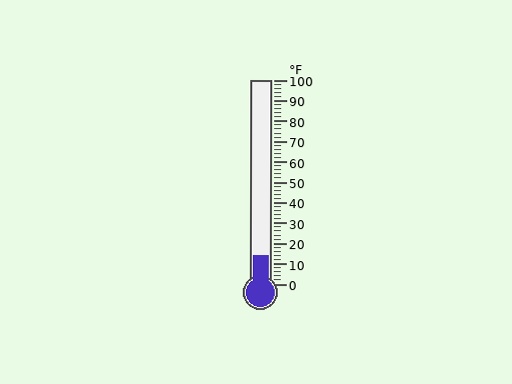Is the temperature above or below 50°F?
The temperature is below 50°F.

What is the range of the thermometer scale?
The thermometer scale ranges from 0°F to 100°F.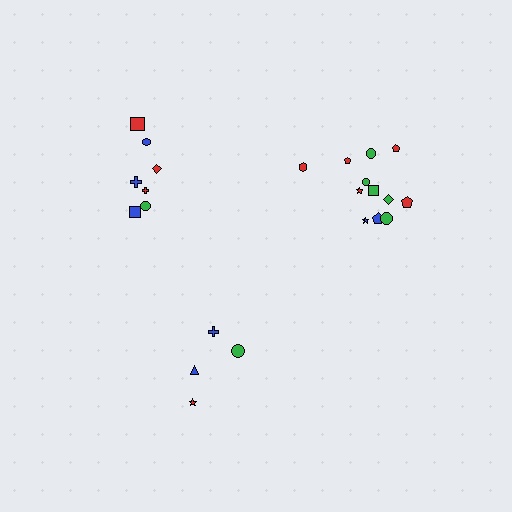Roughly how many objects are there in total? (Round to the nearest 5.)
Roughly 25 objects in total.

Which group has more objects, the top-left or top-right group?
The top-right group.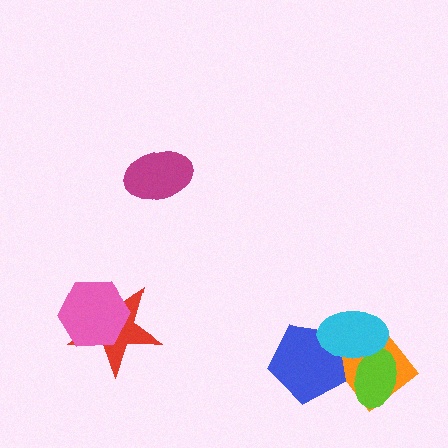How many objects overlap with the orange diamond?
2 objects overlap with the orange diamond.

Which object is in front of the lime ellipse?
The cyan ellipse is in front of the lime ellipse.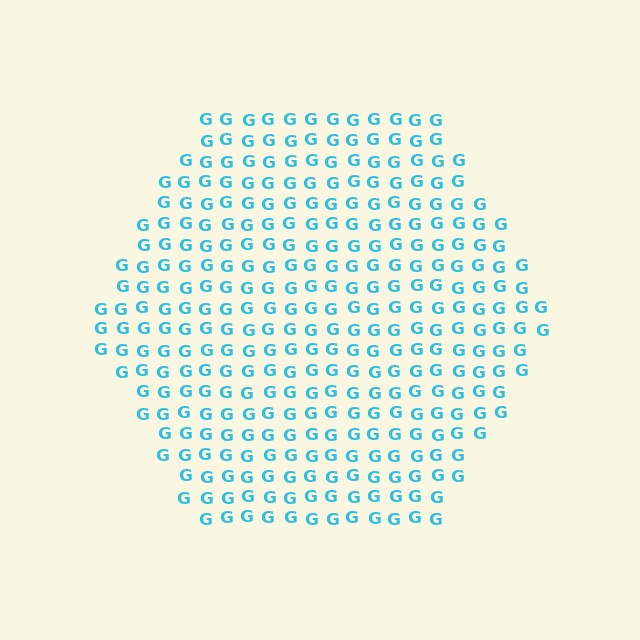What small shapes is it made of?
It is made of small letter G's.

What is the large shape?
The large shape is a hexagon.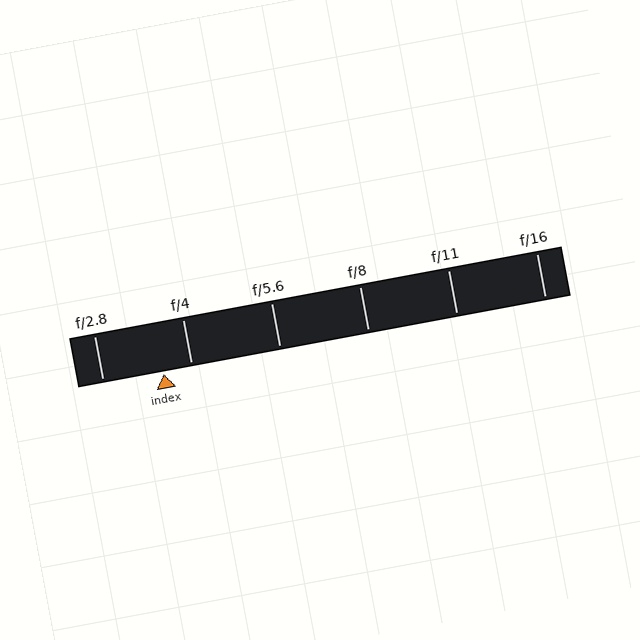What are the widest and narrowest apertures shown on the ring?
The widest aperture shown is f/2.8 and the narrowest is f/16.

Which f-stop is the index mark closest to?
The index mark is closest to f/4.